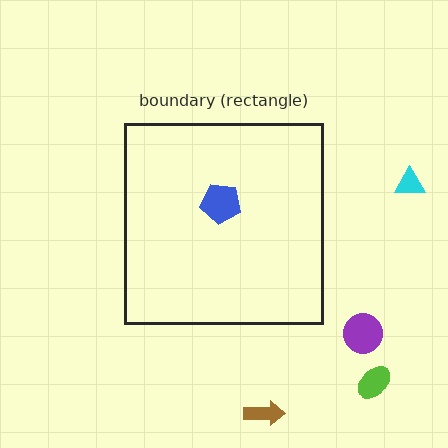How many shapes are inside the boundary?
1 inside, 4 outside.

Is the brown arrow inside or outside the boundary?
Outside.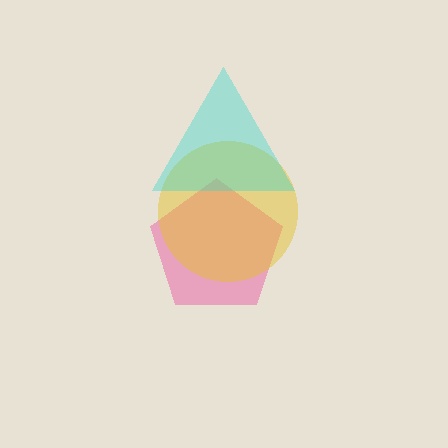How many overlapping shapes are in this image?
There are 3 overlapping shapes in the image.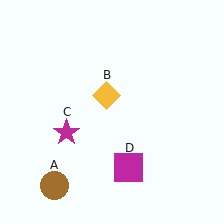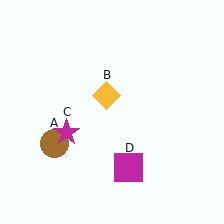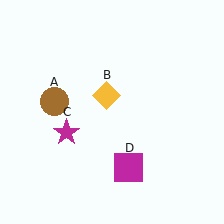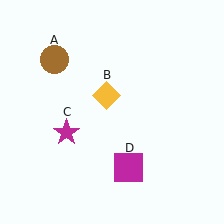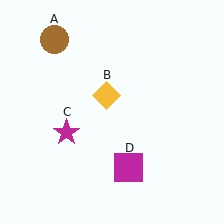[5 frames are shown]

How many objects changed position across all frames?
1 object changed position: brown circle (object A).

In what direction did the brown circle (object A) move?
The brown circle (object A) moved up.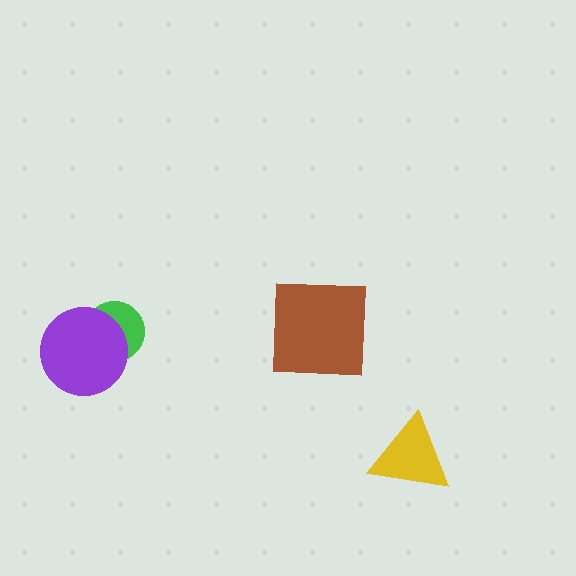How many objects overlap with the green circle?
1 object overlaps with the green circle.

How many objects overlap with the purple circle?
1 object overlaps with the purple circle.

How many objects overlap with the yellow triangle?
0 objects overlap with the yellow triangle.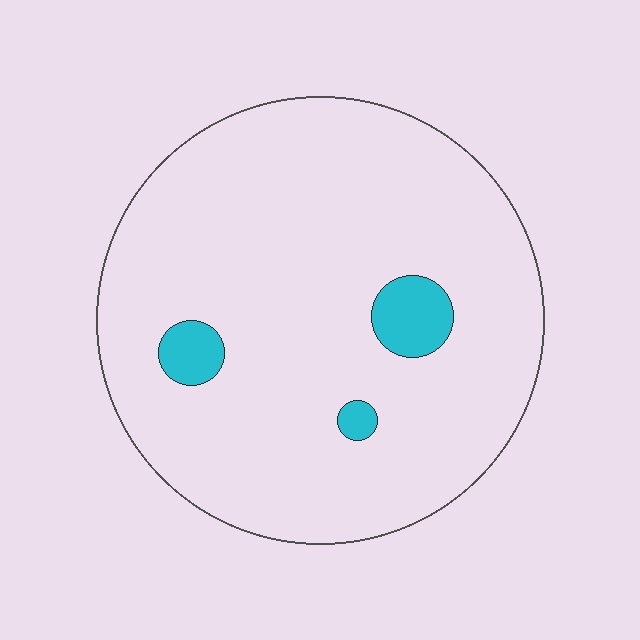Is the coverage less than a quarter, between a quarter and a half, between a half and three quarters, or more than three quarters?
Less than a quarter.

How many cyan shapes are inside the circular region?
3.